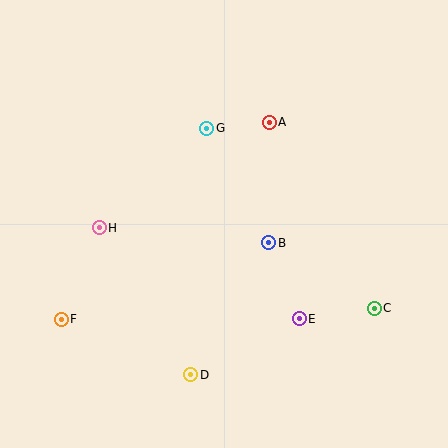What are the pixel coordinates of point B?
Point B is at (269, 243).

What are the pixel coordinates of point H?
Point H is at (99, 228).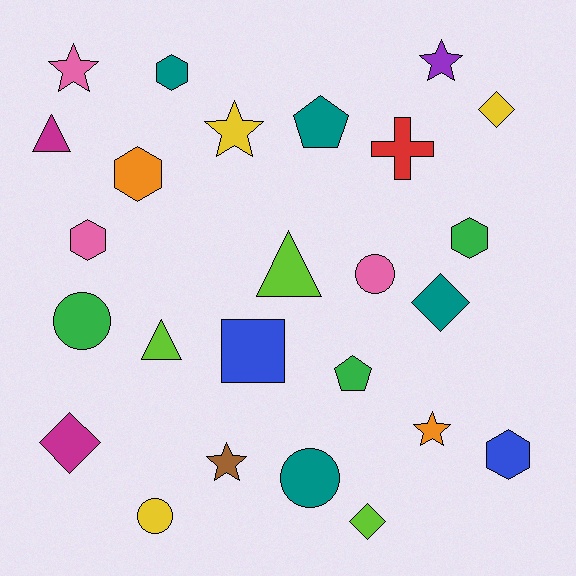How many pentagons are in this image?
There are 2 pentagons.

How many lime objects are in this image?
There are 3 lime objects.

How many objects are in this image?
There are 25 objects.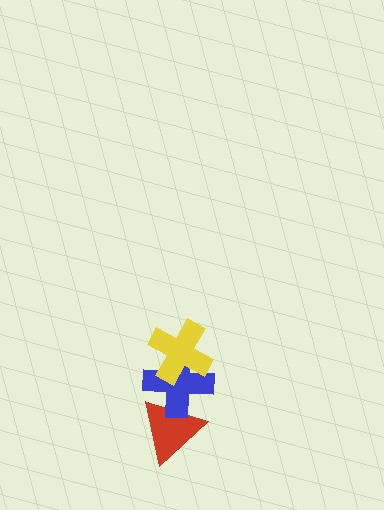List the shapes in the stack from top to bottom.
From top to bottom: the yellow cross, the blue cross, the red triangle.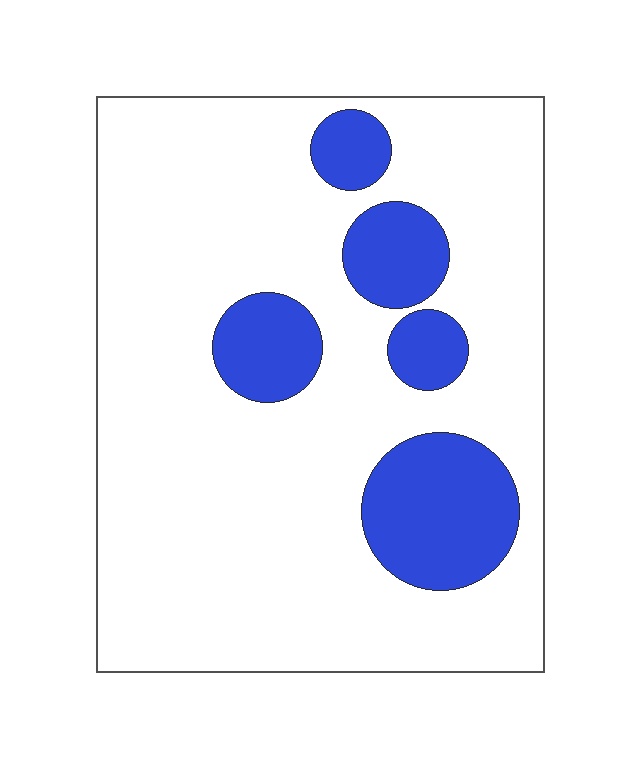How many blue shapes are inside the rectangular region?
5.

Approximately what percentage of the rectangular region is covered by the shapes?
Approximately 20%.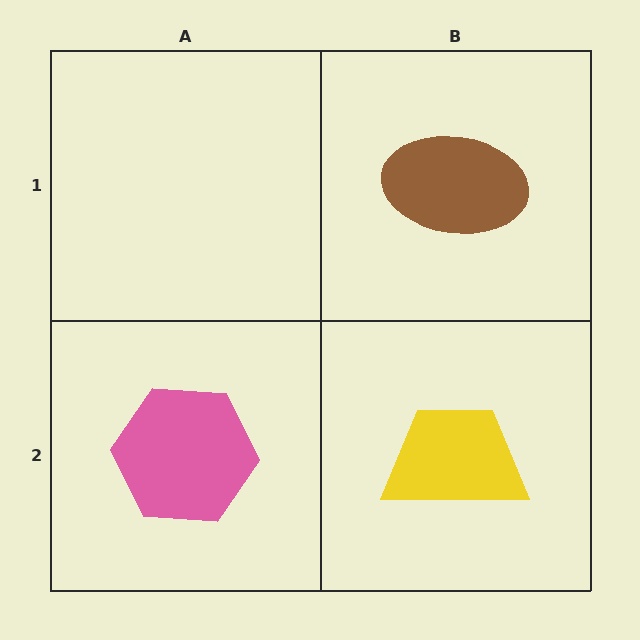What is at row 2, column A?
A pink hexagon.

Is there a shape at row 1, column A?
No, that cell is empty.